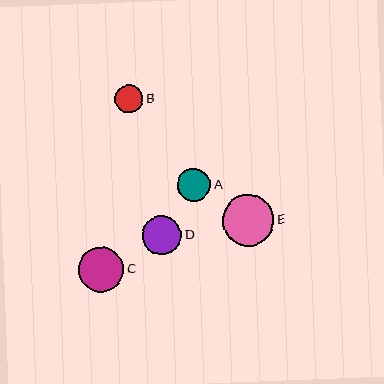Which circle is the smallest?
Circle B is the smallest with a size of approximately 28 pixels.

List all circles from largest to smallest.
From largest to smallest: E, C, D, A, B.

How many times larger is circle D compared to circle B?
Circle D is approximately 1.4 times the size of circle B.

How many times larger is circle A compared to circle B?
Circle A is approximately 1.2 times the size of circle B.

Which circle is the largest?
Circle E is the largest with a size of approximately 51 pixels.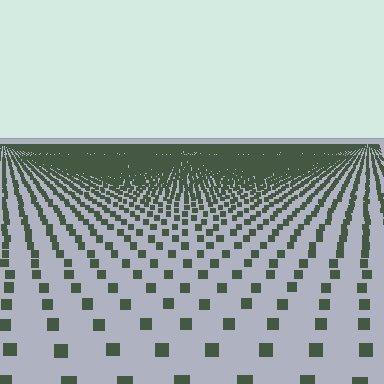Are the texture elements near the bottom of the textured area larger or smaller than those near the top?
Larger. Near the bottom, elements are closer to the viewer and appear at a bigger on-screen size.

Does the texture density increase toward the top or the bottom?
Density increases toward the top.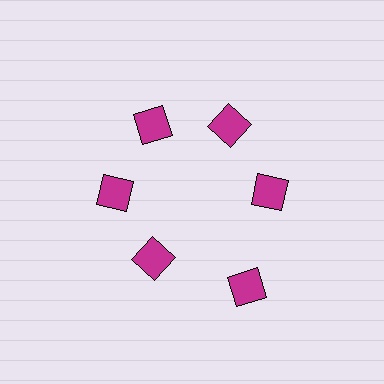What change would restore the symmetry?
The symmetry would be restored by moving it inward, back onto the ring so that all 6 diamonds sit at equal angles and equal distance from the center.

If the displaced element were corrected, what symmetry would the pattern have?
It would have 6-fold rotational symmetry — the pattern would map onto itself every 60 degrees.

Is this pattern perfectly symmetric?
No. The 6 magenta diamonds are arranged in a ring, but one element near the 5 o'clock position is pushed outward from the center, breaking the 6-fold rotational symmetry.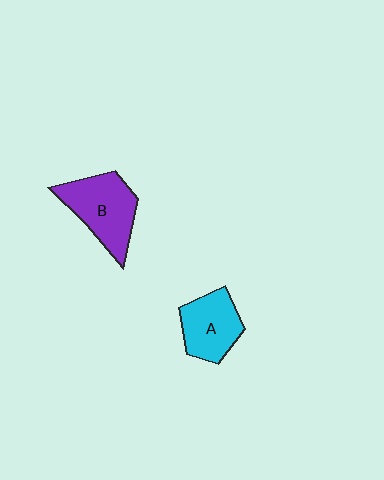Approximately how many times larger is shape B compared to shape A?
Approximately 1.3 times.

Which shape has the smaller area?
Shape A (cyan).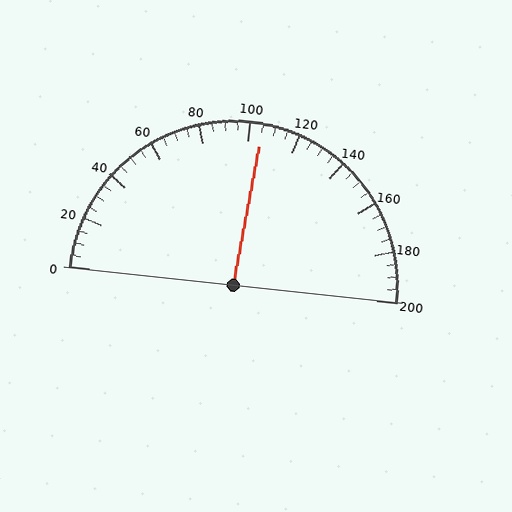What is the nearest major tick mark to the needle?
The nearest major tick mark is 100.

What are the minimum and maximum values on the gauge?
The gauge ranges from 0 to 200.